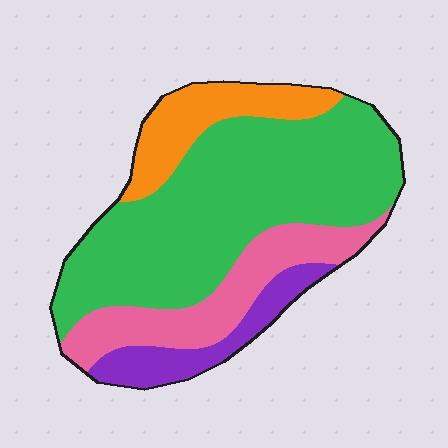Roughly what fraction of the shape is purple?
Purple takes up less than a sixth of the shape.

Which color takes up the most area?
Green, at roughly 55%.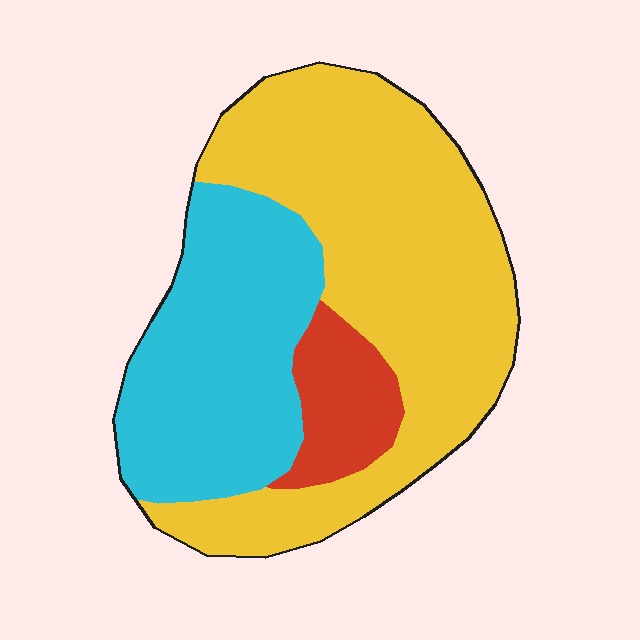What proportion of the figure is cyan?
Cyan covers roughly 35% of the figure.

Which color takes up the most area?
Yellow, at roughly 55%.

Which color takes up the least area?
Red, at roughly 10%.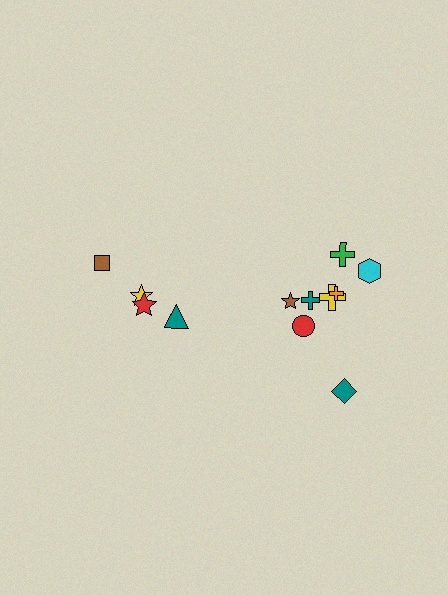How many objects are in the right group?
There are 8 objects.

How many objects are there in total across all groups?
There are 12 objects.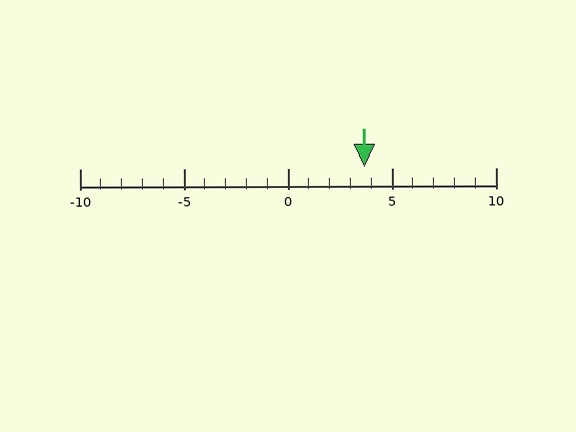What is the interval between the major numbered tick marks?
The major tick marks are spaced 5 units apart.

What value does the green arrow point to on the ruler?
The green arrow points to approximately 4.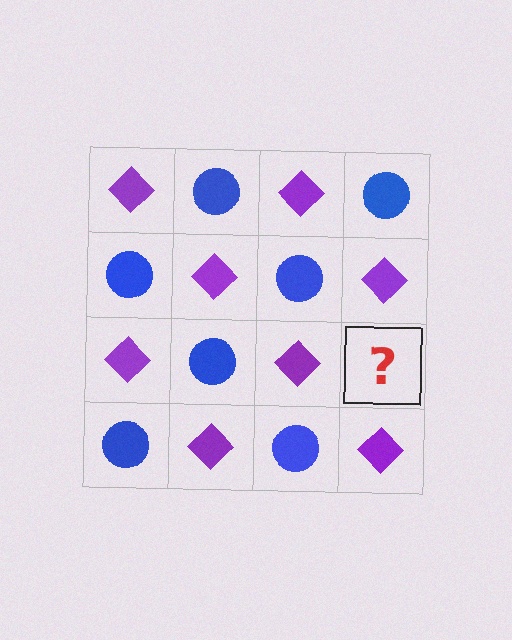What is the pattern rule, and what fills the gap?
The rule is that it alternates purple diamond and blue circle in a checkerboard pattern. The gap should be filled with a blue circle.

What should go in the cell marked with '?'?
The missing cell should contain a blue circle.